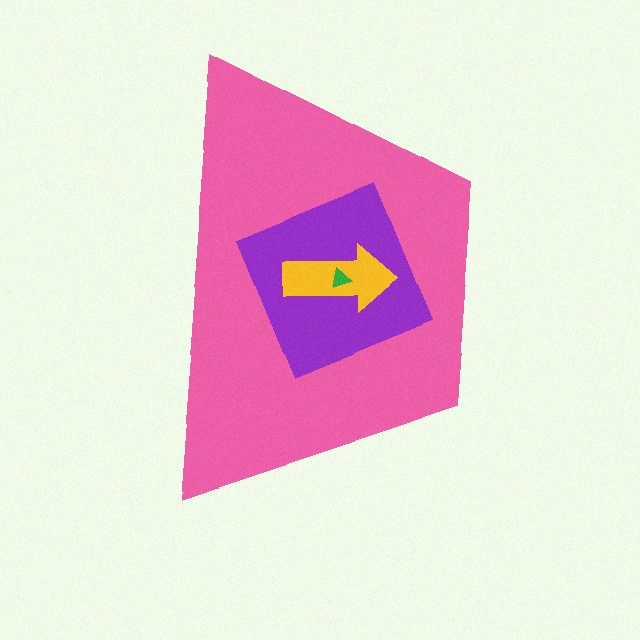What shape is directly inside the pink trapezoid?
The purple diamond.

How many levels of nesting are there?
4.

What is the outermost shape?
The pink trapezoid.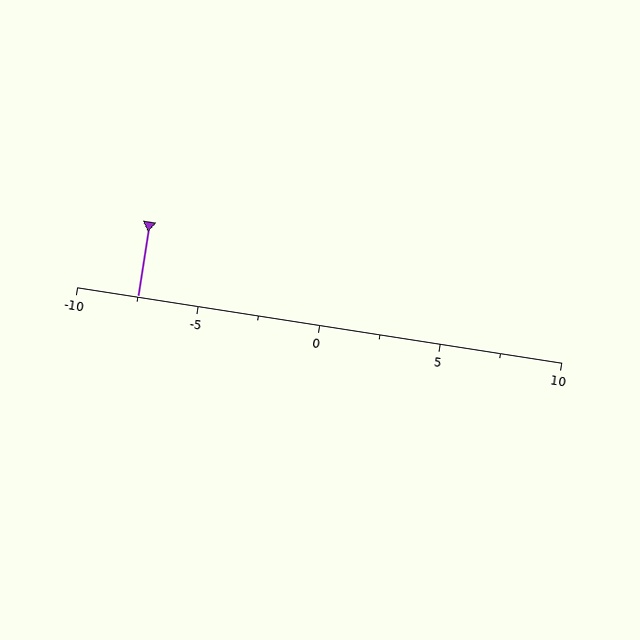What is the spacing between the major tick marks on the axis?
The major ticks are spaced 5 apart.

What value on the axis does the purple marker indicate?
The marker indicates approximately -7.5.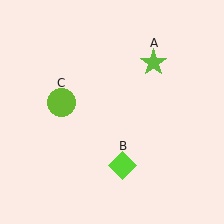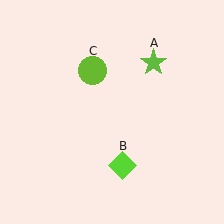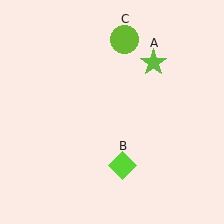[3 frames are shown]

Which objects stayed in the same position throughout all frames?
Lime star (object A) and lime diamond (object B) remained stationary.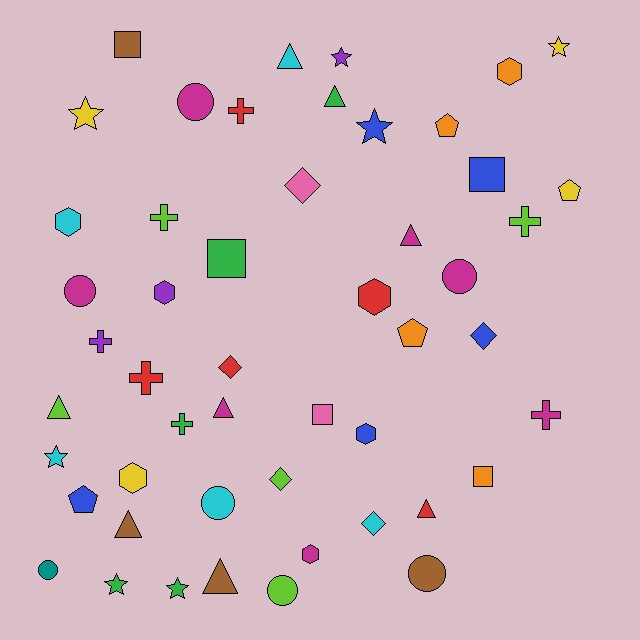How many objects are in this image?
There are 50 objects.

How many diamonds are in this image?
There are 5 diamonds.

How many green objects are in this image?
There are 5 green objects.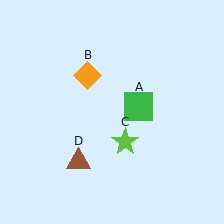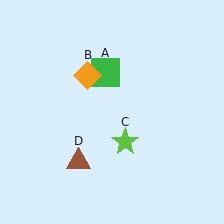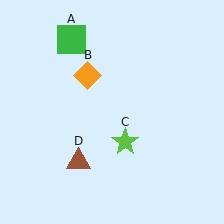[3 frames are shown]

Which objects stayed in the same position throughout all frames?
Orange diamond (object B) and lime star (object C) and brown triangle (object D) remained stationary.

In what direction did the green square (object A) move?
The green square (object A) moved up and to the left.